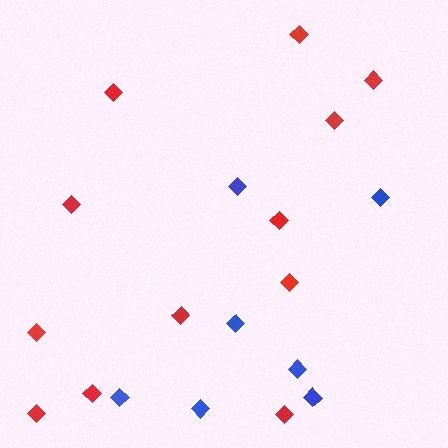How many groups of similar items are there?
There are 2 groups: one group of red diamonds (12) and one group of blue diamonds (7).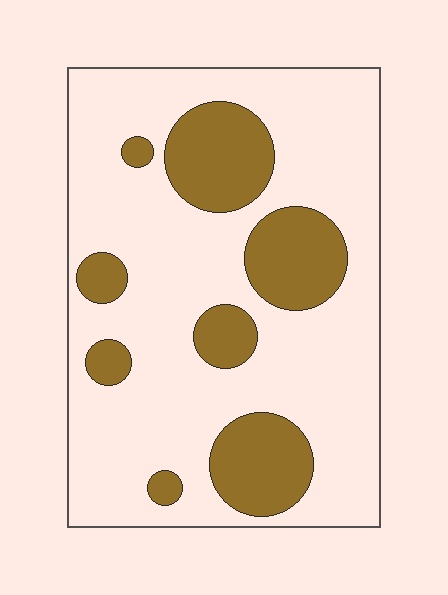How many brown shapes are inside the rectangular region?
8.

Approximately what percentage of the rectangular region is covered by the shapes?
Approximately 25%.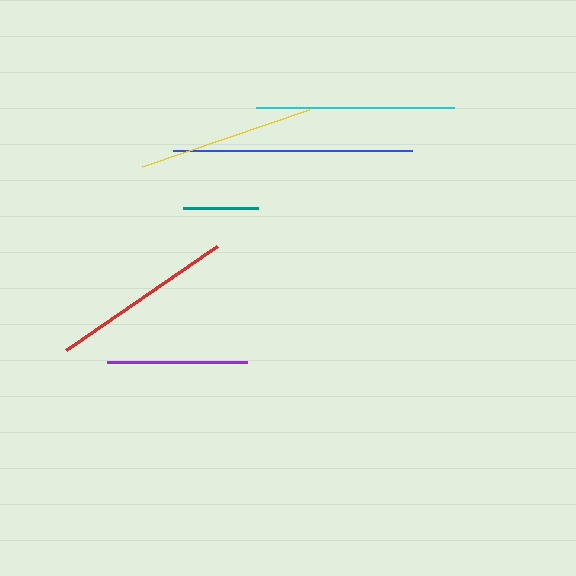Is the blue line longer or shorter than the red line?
The blue line is longer than the red line.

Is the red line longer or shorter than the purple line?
The red line is longer than the purple line.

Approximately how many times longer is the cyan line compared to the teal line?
The cyan line is approximately 2.6 times the length of the teal line.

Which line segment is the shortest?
The teal line is the shortest at approximately 75 pixels.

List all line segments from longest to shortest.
From longest to shortest: blue, cyan, red, yellow, purple, teal.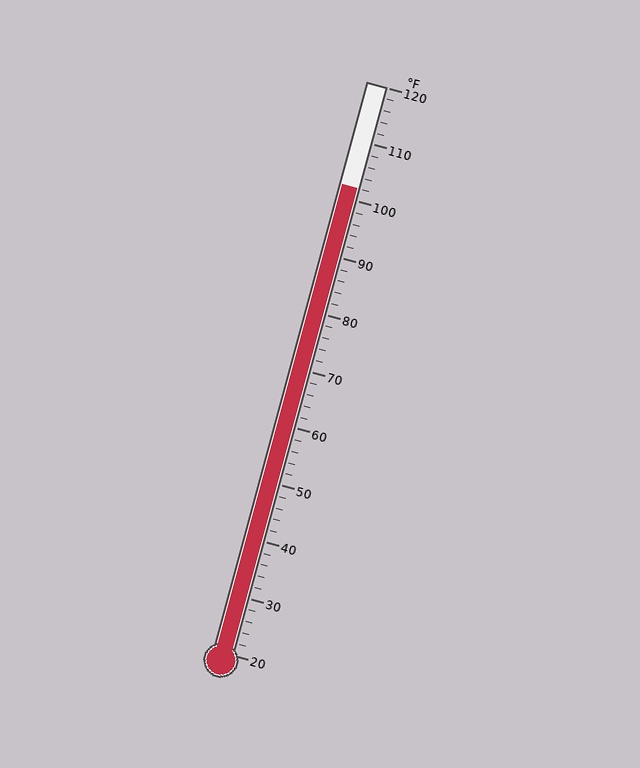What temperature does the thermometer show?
The thermometer shows approximately 102°F.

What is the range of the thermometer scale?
The thermometer scale ranges from 20°F to 120°F.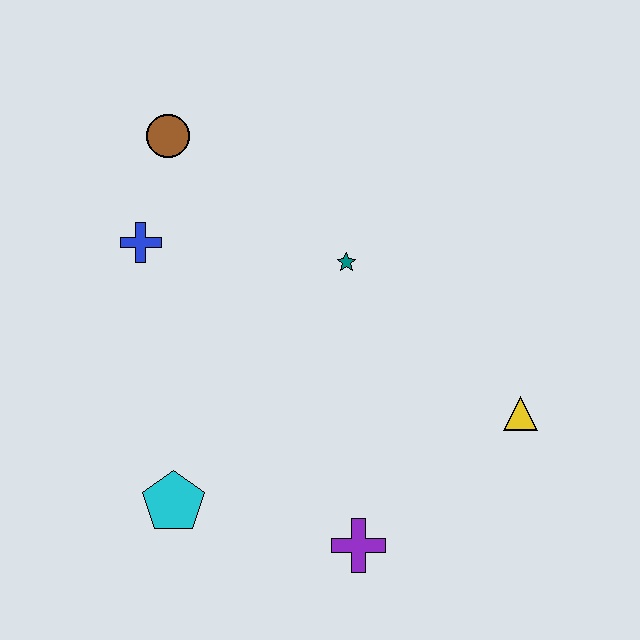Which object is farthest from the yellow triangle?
The brown circle is farthest from the yellow triangle.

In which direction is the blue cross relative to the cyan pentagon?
The blue cross is above the cyan pentagon.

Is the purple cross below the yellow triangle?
Yes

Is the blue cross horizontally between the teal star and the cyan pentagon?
No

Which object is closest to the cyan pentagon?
The purple cross is closest to the cyan pentagon.